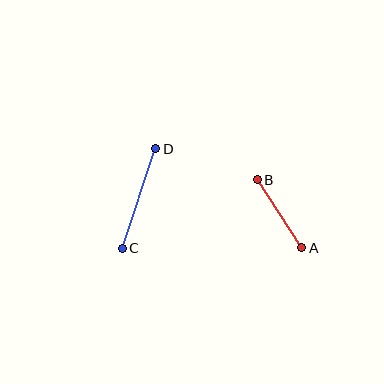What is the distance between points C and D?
The distance is approximately 105 pixels.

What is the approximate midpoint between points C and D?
The midpoint is at approximately (139, 198) pixels.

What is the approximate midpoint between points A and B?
The midpoint is at approximately (280, 214) pixels.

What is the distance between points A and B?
The distance is approximately 81 pixels.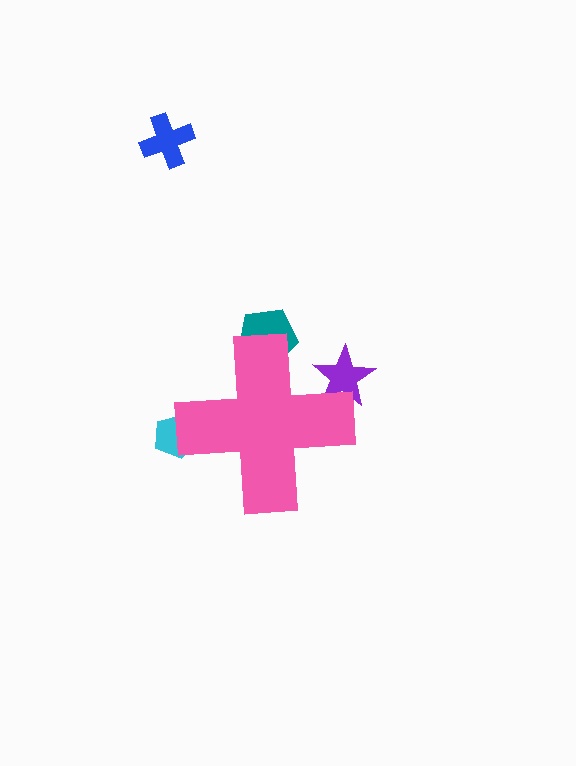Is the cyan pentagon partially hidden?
Yes, the cyan pentagon is partially hidden behind the pink cross.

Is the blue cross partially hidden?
No, the blue cross is fully visible.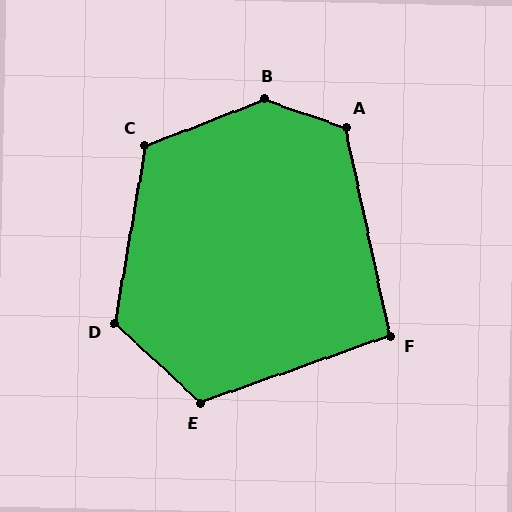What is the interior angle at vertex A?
Approximately 121 degrees (obtuse).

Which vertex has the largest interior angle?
B, at approximately 140 degrees.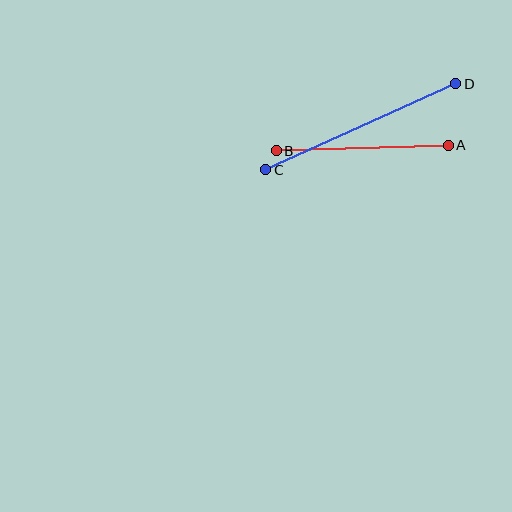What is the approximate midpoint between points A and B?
The midpoint is at approximately (362, 148) pixels.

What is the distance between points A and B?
The distance is approximately 172 pixels.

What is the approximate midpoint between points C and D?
The midpoint is at approximately (361, 127) pixels.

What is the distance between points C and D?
The distance is approximately 208 pixels.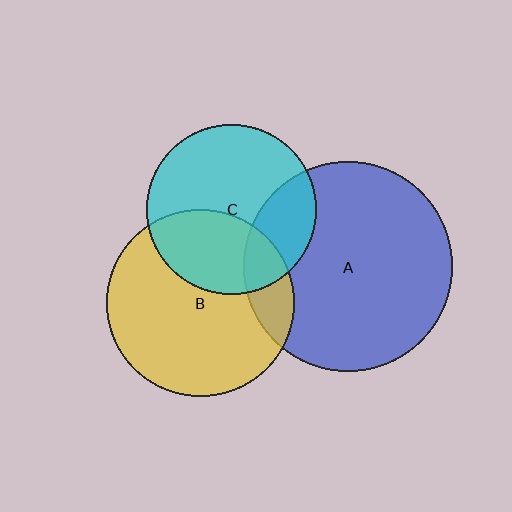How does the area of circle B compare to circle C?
Approximately 1.2 times.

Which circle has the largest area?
Circle A (blue).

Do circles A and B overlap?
Yes.